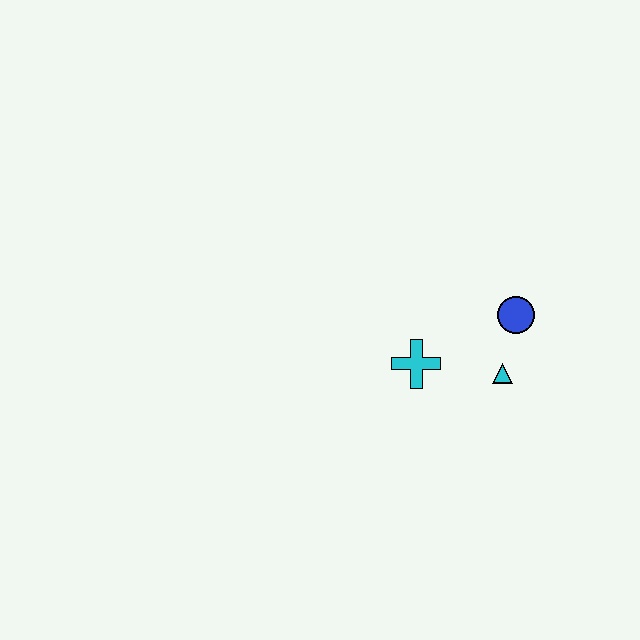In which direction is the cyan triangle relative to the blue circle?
The cyan triangle is below the blue circle.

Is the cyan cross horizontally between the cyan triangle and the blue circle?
No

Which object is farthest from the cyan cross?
The blue circle is farthest from the cyan cross.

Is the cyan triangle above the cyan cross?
No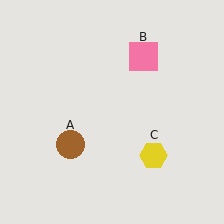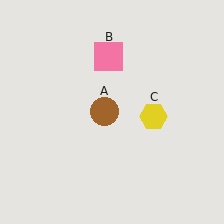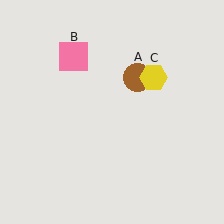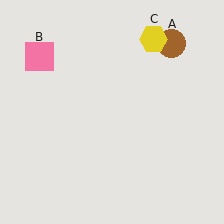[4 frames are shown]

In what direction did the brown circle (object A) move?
The brown circle (object A) moved up and to the right.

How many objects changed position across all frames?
3 objects changed position: brown circle (object A), pink square (object B), yellow hexagon (object C).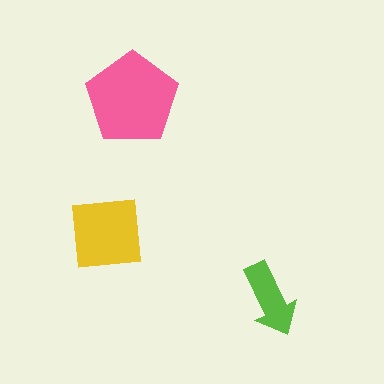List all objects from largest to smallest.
The pink pentagon, the yellow square, the lime arrow.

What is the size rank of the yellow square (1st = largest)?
2nd.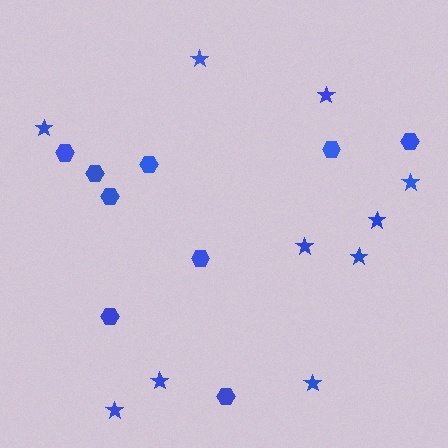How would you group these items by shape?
There are 2 groups: one group of stars (10) and one group of hexagons (9).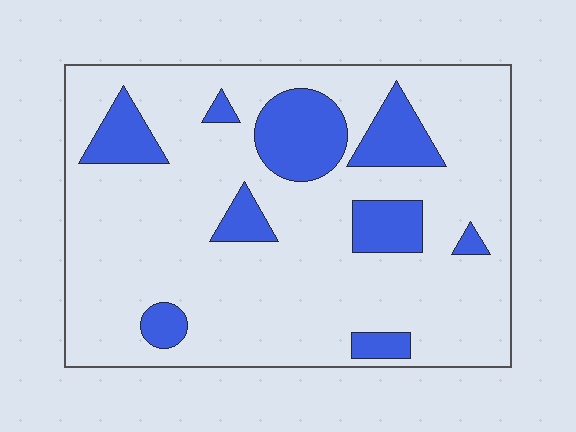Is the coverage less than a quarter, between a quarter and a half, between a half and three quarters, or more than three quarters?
Less than a quarter.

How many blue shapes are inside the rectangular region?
9.